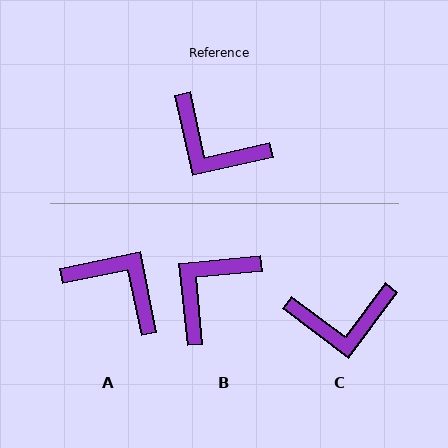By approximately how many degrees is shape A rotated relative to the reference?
Approximately 179 degrees counter-clockwise.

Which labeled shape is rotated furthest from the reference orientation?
A, about 179 degrees away.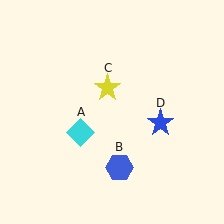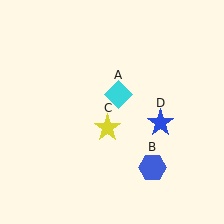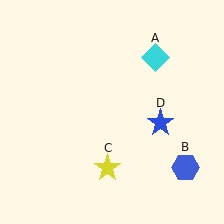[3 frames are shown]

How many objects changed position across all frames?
3 objects changed position: cyan diamond (object A), blue hexagon (object B), yellow star (object C).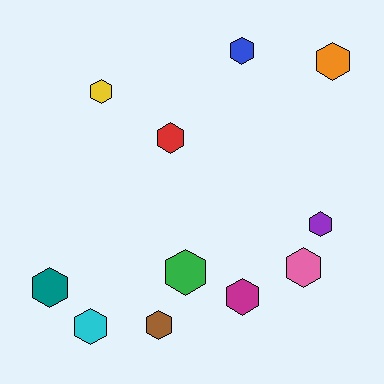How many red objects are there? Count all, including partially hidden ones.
There is 1 red object.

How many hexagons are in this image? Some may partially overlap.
There are 11 hexagons.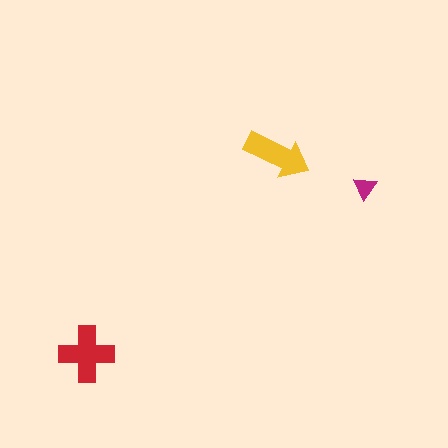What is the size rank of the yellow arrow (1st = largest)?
2nd.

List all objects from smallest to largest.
The magenta triangle, the yellow arrow, the red cross.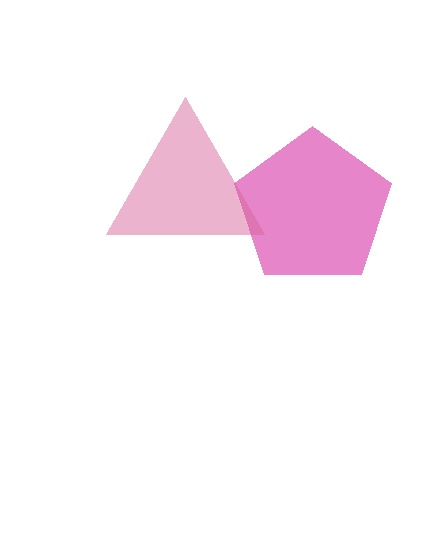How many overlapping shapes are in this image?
There are 2 overlapping shapes in the image.